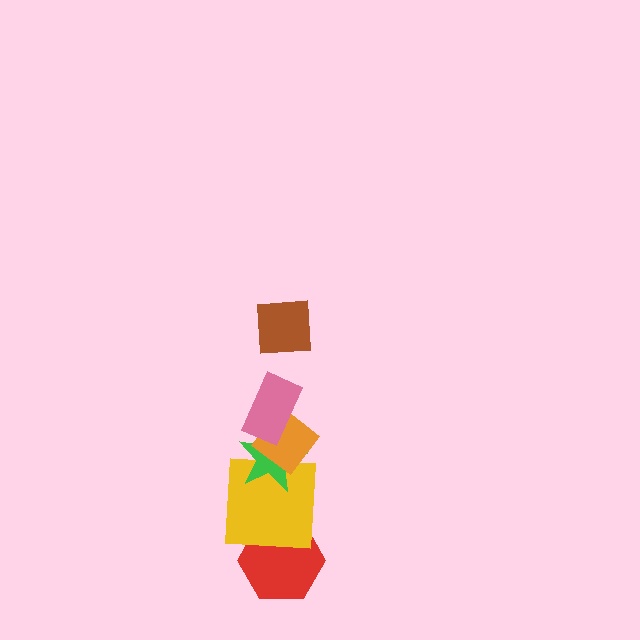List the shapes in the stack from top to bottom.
From top to bottom: the brown square, the pink rectangle, the orange diamond, the green star, the yellow square, the red hexagon.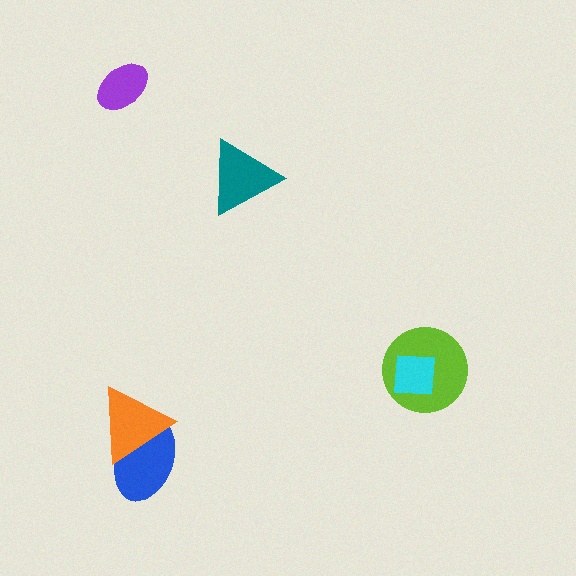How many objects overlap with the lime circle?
1 object overlaps with the lime circle.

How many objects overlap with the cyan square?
1 object overlaps with the cyan square.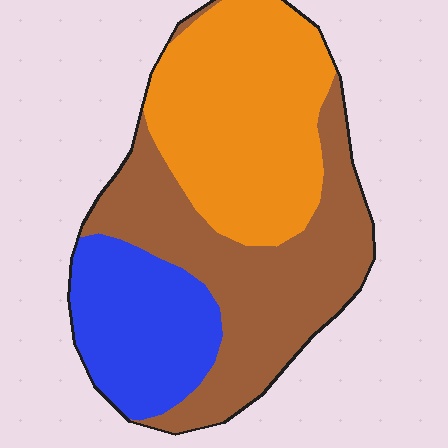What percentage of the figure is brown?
Brown covers around 40% of the figure.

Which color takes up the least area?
Blue, at roughly 20%.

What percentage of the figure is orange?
Orange covers about 40% of the figure.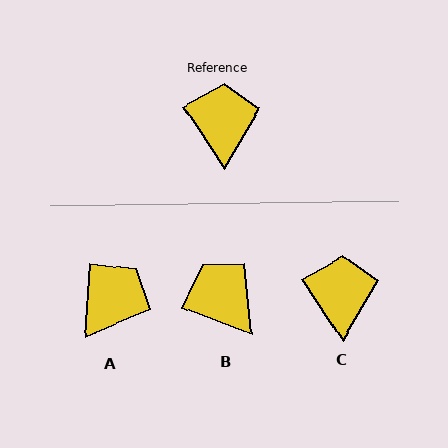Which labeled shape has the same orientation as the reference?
C.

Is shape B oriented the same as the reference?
No, it is off by about 36 degrees.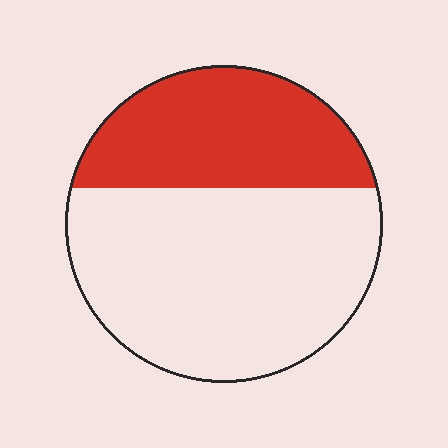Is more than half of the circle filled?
No.